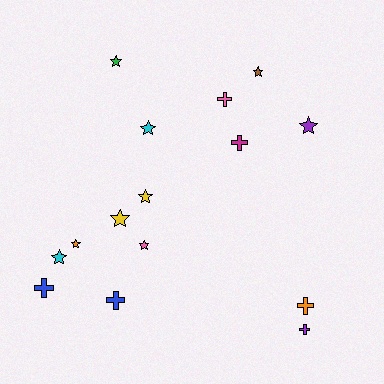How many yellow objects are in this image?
There are 2 yellow objects.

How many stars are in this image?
There are 9 stars.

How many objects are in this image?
There are 15 objects.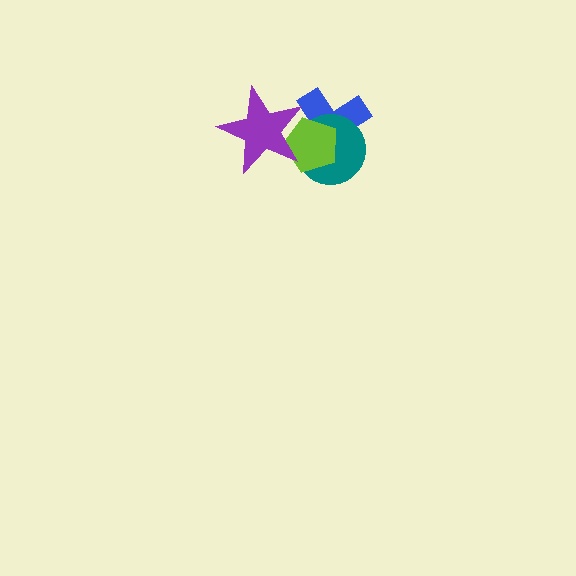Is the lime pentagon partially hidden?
Yes, it is partially covered by another shape.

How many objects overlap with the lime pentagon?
3 objects overlap with the lime pentagon.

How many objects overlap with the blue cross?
3 objects overlap with the blue cross.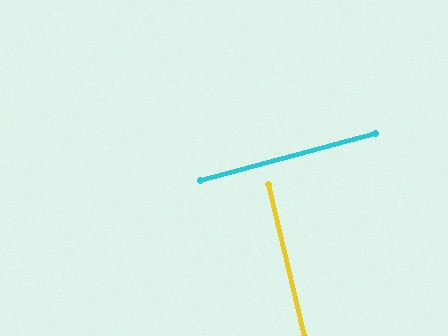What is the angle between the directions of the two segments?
Approximately 89 degrees.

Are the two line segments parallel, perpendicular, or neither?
Perpendicular — they meet at approximately 89°.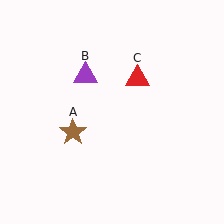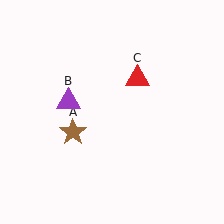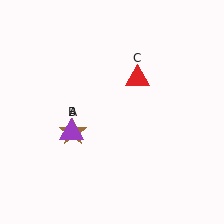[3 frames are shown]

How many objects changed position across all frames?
1 object changed position: purple triangle (object B).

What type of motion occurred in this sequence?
The purple triangle (object B) rotated counterclockwise around the center of the scene.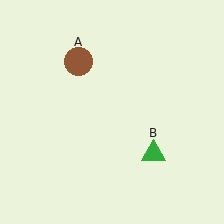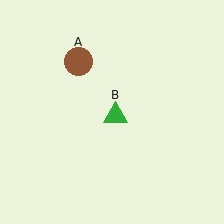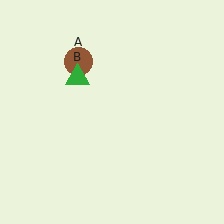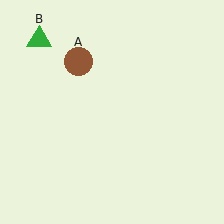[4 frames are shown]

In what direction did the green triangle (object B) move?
The green triangle (object B) moved up and to the left.